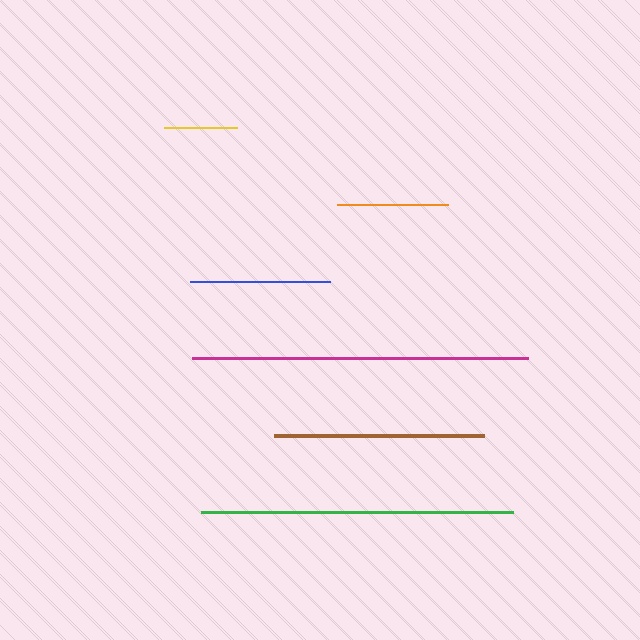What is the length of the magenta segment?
The magenta segment is approximately 336 pixels long.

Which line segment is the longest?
The magenta line is the longest at approximately 336 pixels.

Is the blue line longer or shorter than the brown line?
The brown line is longer than the blue line.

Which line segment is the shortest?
The yellow line is the shortest at approximately 73 pixels.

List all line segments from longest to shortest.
From longest to shortest: magenta, green, brown, blue, orange, yellow.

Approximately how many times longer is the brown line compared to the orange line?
The brown line is approximately 1.9 times the length of the orange line.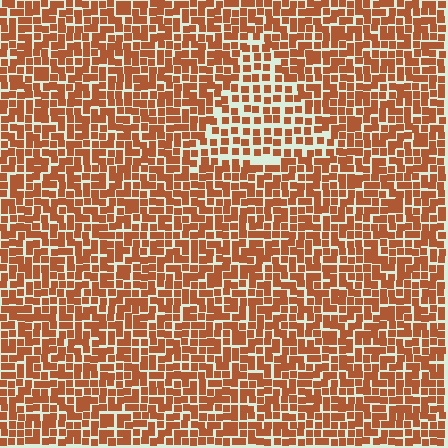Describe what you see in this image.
The image contains small brown elements arranged at two different densities. A triangle-shaped region is visible where the elements are less densely packed than the surrounding area.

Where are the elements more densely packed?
The elements are more densely packed outside the triangle boundary.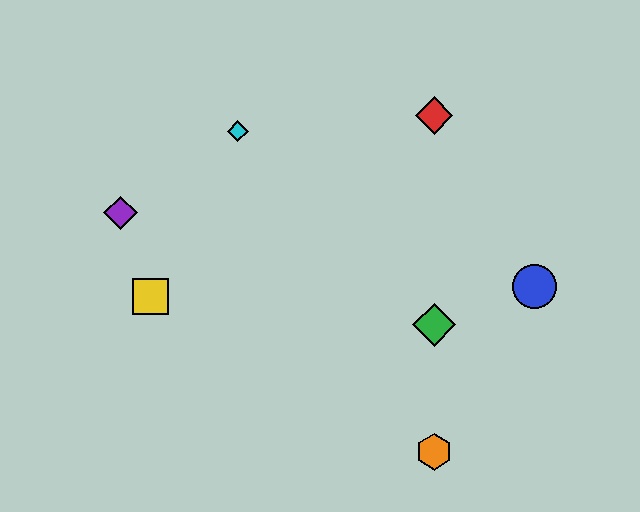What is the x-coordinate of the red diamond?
The red diamond is at x≈434.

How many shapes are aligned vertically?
3 shapes (the red diamond, the green diamond, the orange hexagon) are aligned vertically.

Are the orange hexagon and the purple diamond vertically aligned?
No, the orange hexagon is at x≈434 and the purple diamond is at x≈120.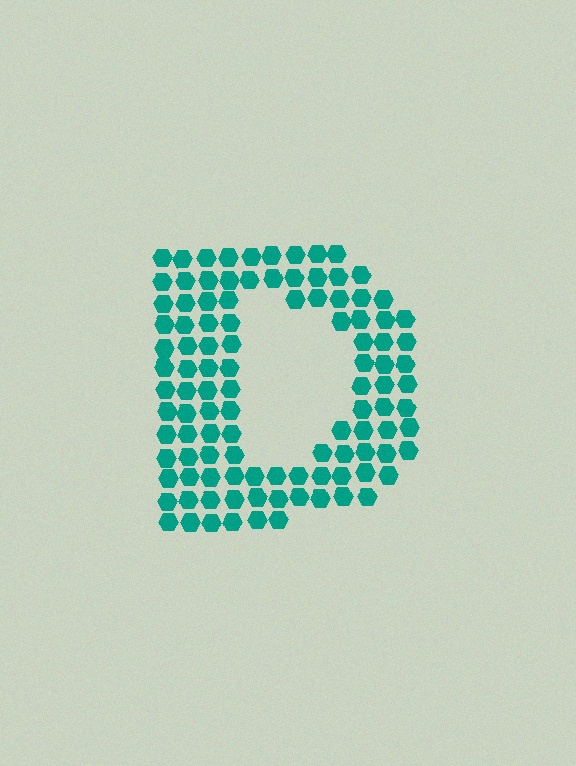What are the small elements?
The small elements are hexagons.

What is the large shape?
The large shape is the letter D.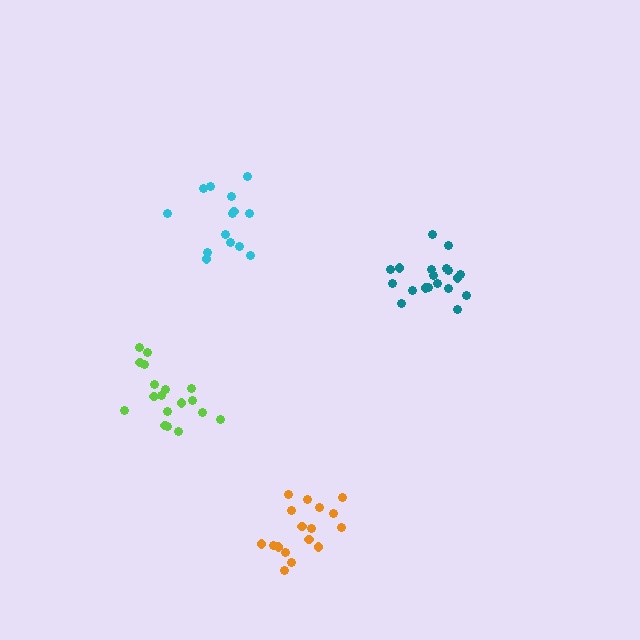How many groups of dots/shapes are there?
There are 4 groups.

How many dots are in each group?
Group 1: 19 dots, Group 2: 17 dots, Group 3: 18 dots, Group 4: 14 dots (68 total).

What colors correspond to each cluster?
The clusters are colored: teal, orange, lime, cyan.